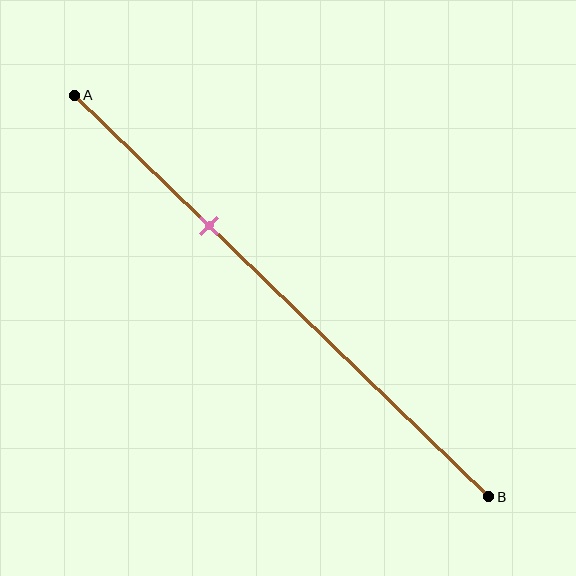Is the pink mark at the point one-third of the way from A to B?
Yes, the mark is approximately at the one-third point.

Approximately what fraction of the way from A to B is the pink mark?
The pink mark is approximately 35% of the way from A to B.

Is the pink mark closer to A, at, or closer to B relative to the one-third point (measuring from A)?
The pink mark is approximately at the one-third point of segment AB.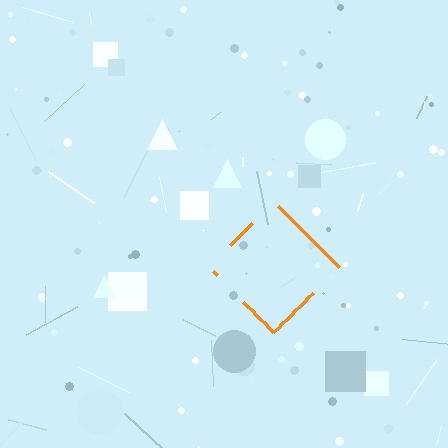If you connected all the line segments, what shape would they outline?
They would outline a diamond.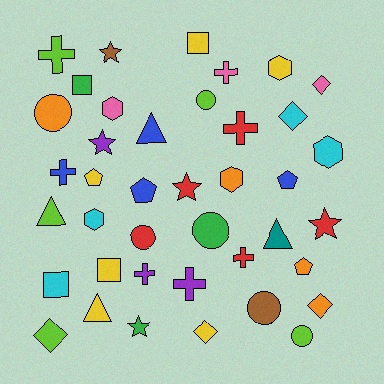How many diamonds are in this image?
There are 5 diamonds.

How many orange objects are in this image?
There are 4 orange objects.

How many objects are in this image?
There are 40 objects.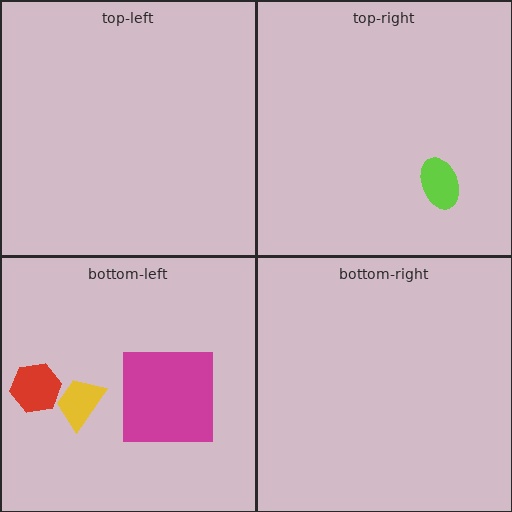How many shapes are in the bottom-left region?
3.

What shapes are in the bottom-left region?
The magenta square, the yellow trapezoid, the red hexagon.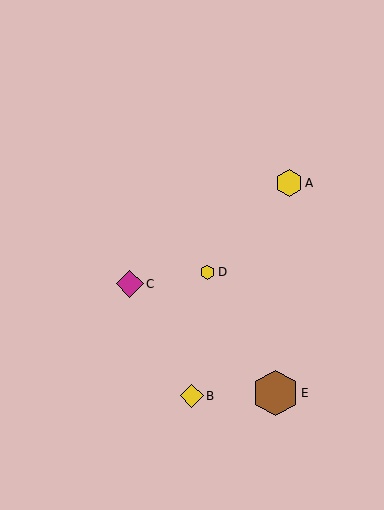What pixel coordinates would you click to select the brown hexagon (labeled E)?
Click at (275, 393) to select the brown hexagon E.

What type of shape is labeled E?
Shape E is a brown hexagon.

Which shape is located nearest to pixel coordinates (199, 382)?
The yellow diamond (labeled B) at (192, 396) is nearest to that location.